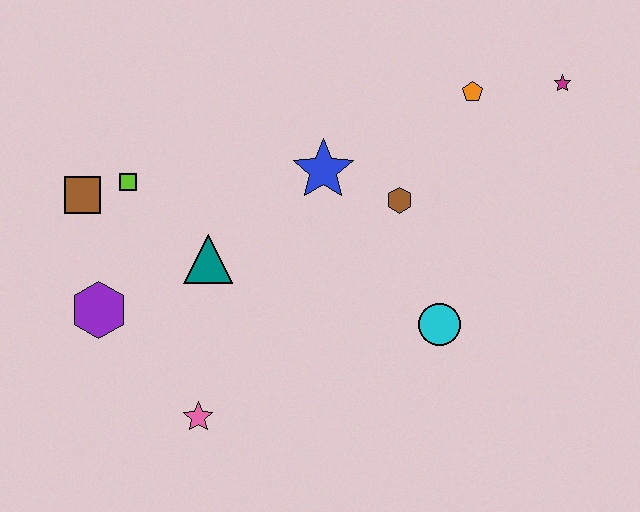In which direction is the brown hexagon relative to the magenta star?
The brown hexagon is to the left of the magenta star.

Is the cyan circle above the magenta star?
No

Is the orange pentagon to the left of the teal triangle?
No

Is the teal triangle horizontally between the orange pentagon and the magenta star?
No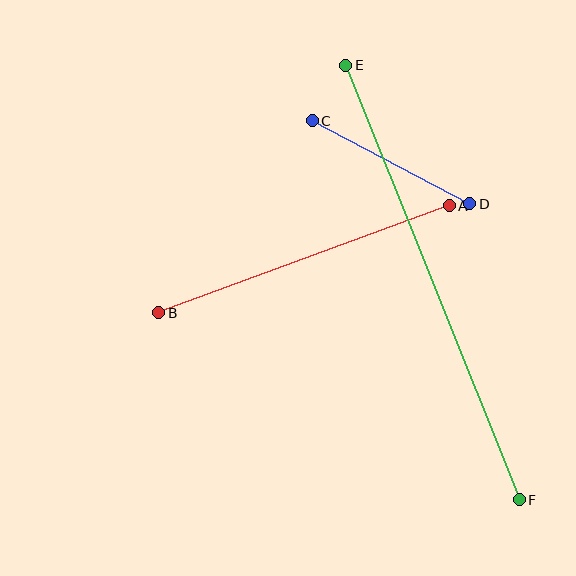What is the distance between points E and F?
The distance is approximately 468 pixels.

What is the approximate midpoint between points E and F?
The midpoint is at approximately (433, 282) pixels.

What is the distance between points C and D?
The distance is approximately 178 pixels.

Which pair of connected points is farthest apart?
Points E and F are farthest apart.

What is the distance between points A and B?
The distance is approximately 310 pixels.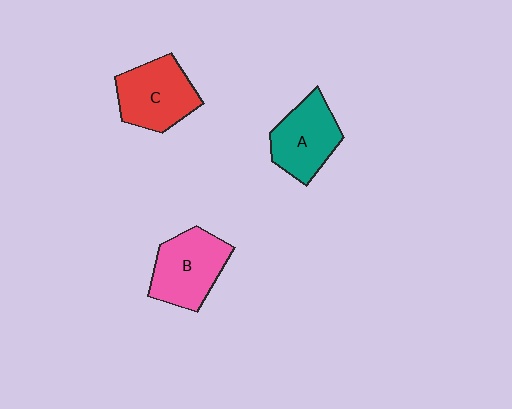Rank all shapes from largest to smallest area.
From largest to smallest: B (pink), C (red), A (teal).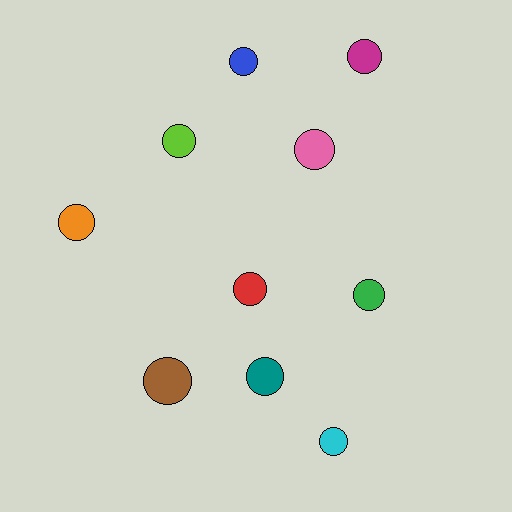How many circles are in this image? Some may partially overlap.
There are 10 circles.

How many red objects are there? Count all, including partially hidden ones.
There is 1 red object.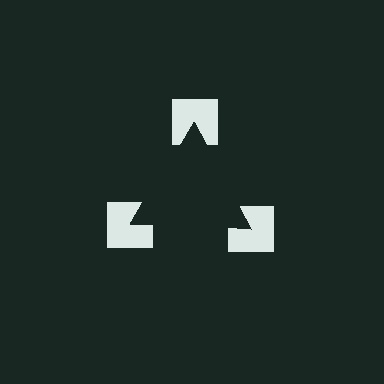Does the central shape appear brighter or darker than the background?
It typically appears slightly darker than the background, even though no actual brightness change is drawn.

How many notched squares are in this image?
There are 3 — one at each vertex of the illusory triangle.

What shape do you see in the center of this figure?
An illusory triangle — its edges are inferred from the aligned wedge cuts in the notched squares, not physically drawn.